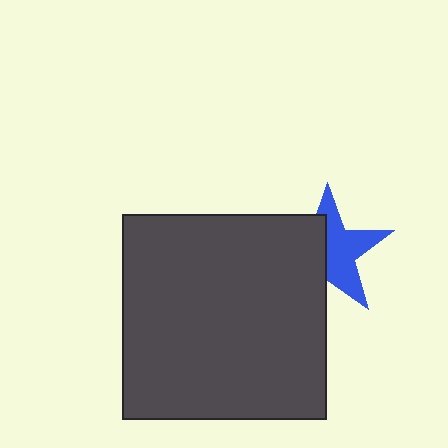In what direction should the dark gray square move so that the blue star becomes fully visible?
The dark gray square should move left. That is the shortest direction to clear the overlap and leave the blue star fully visible.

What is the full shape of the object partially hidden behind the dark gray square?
The partially hidden object is a blue star.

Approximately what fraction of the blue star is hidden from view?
Roughly 47% of the blue star is hidden behind the dark gray square.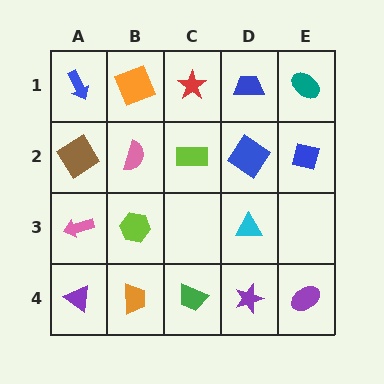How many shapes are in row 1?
5 shapes.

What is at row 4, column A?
A purple triangle.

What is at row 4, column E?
A purple ellipse.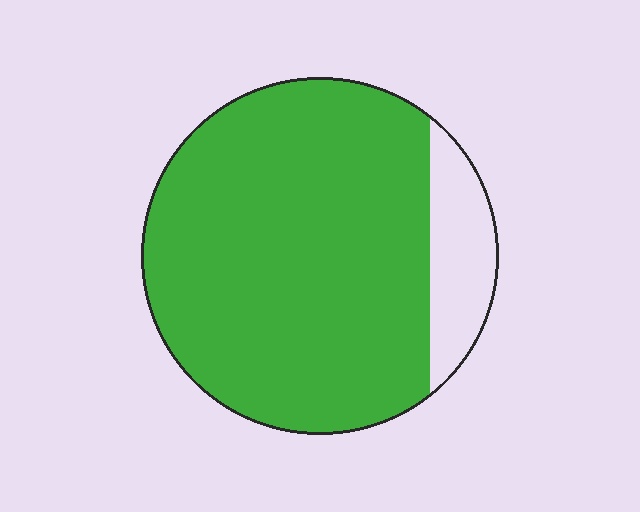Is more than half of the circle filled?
Yes.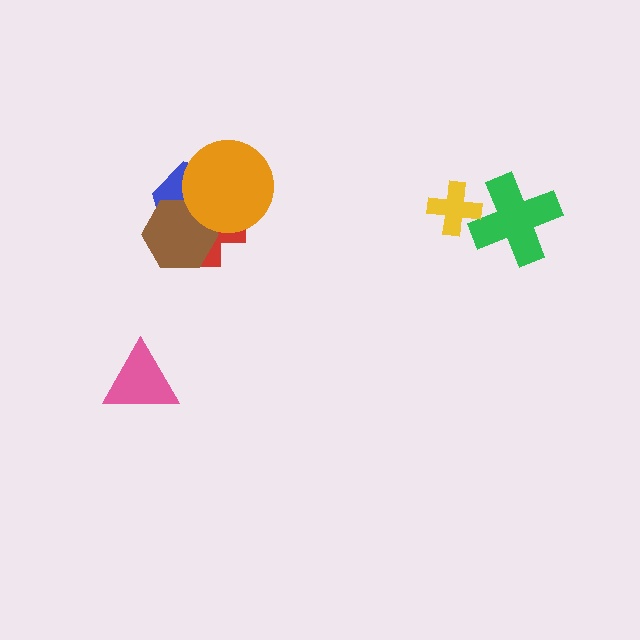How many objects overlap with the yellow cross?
1 object overlaps with the yellow cross.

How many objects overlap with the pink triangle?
0 objects overlap with the pink triangle.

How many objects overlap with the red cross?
3 objects overlap with the red cross.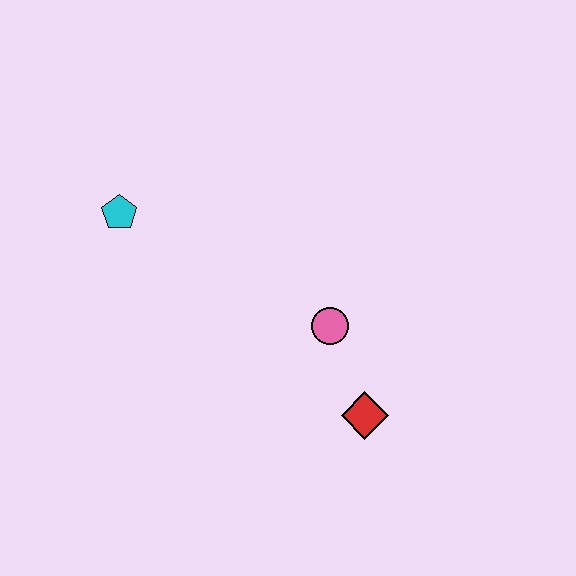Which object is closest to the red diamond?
The pink circle is closest to the red diamond.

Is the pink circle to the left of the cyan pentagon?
No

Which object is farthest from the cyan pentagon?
The red diamond is farthest from the cyan pentagon.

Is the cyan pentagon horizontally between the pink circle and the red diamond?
No